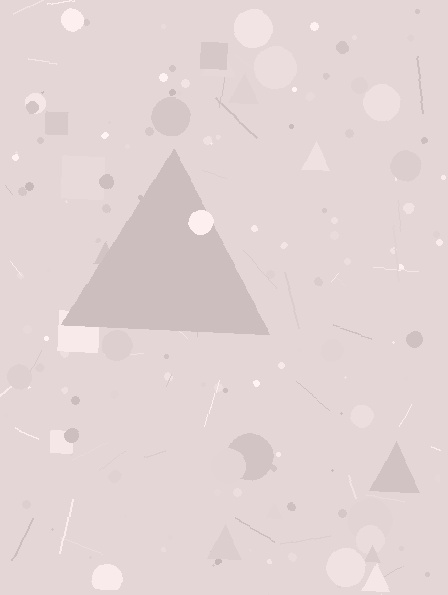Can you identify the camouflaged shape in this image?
The camouflaged shape is a triangle.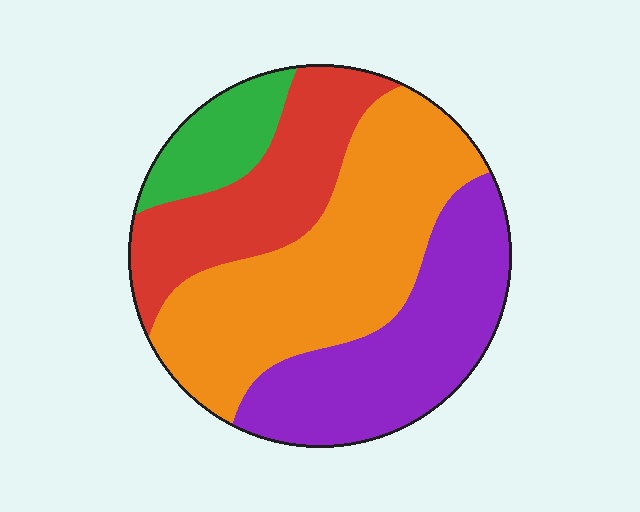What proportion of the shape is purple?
Purple covers 29% of the shape.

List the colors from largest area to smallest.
From largest to smallest: orange, purple, red, green.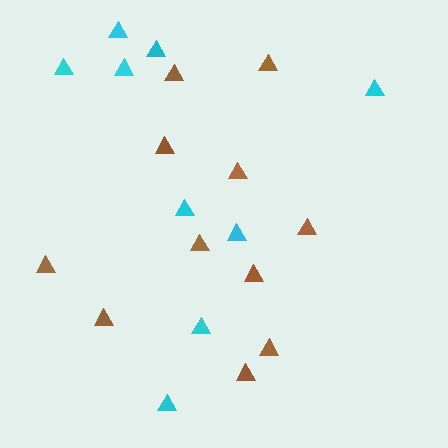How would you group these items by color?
There are 2 groups: one group of brown triangles (11) and one group of cyan triangles (9).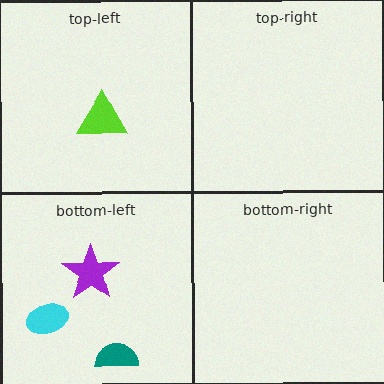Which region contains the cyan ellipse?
The bottom-left region.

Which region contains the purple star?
The bottom-left region.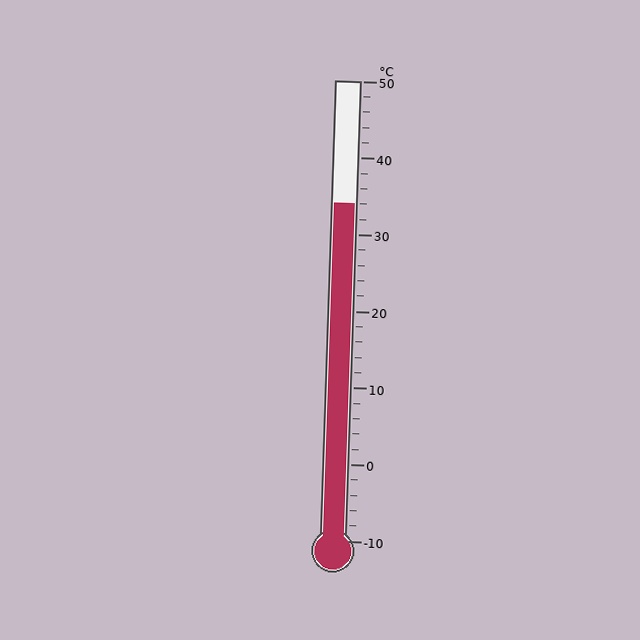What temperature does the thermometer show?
The thermometer shows approximately 34°C.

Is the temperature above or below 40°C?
The temperature is below 40°C.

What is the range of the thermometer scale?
The thermometer scale ranges from -10°C to 50°C.